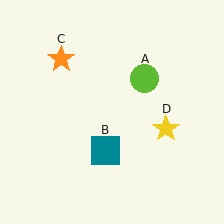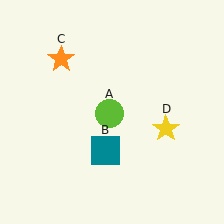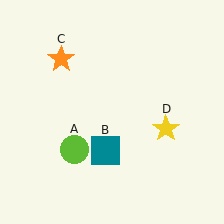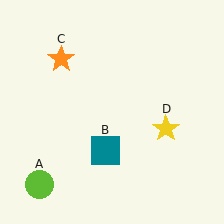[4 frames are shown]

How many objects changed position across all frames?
1 object changed position: lime circle (object A).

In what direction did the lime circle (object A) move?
The lime circle (object A) moved down and to the left.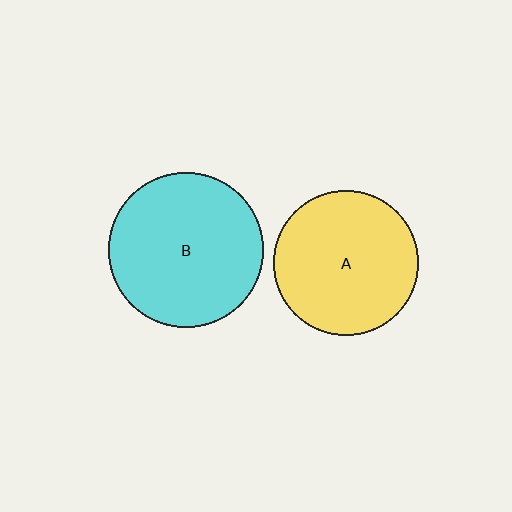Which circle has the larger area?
Circle B (cyan).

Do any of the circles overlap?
No, none of the circles overlap.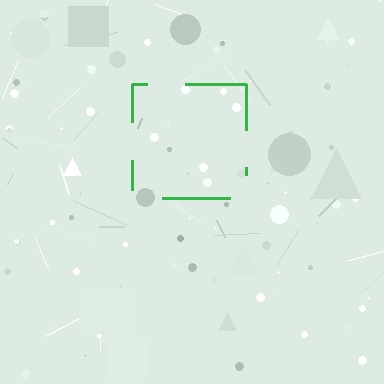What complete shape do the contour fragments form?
The contour fragments form a square.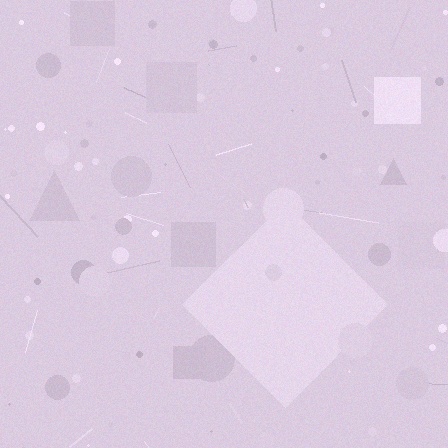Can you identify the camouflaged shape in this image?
The camouflaged shape is a diamond.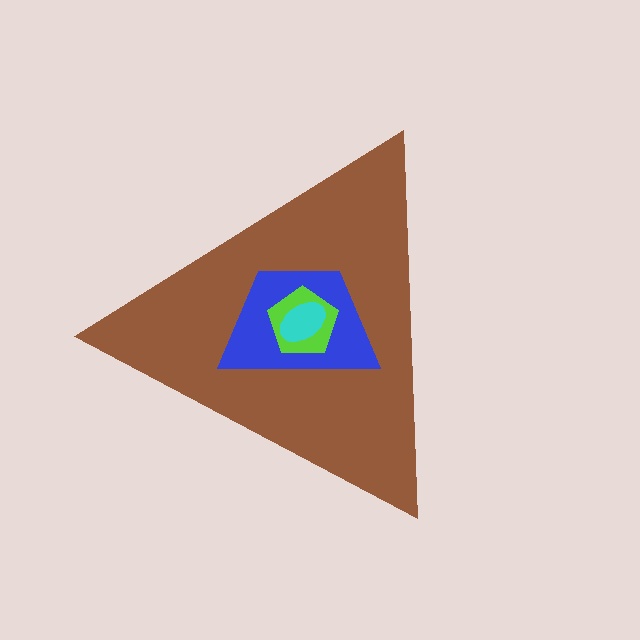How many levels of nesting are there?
4.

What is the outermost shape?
The brown triangle.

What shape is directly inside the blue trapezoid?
The lime pentagon.